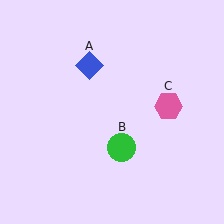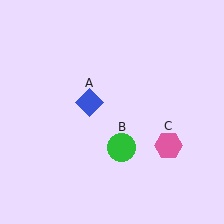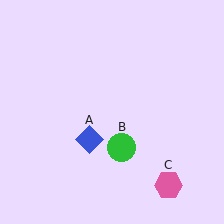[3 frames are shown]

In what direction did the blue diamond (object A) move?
The blue diamond (object A) moved down.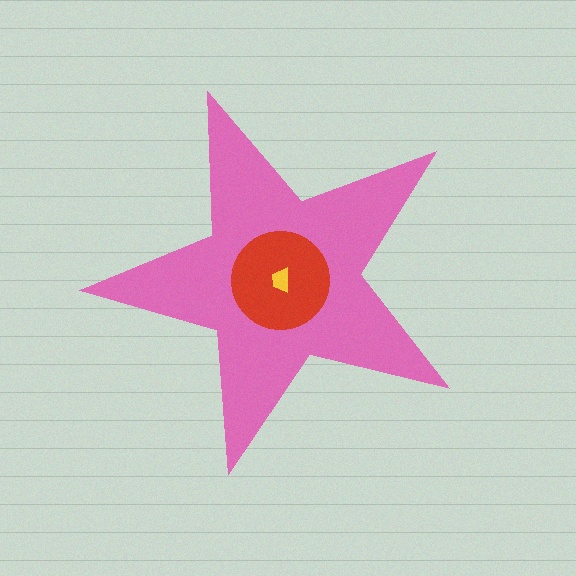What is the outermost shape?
The pink star.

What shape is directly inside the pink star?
The red circle.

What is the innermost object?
The yellow trapezoid.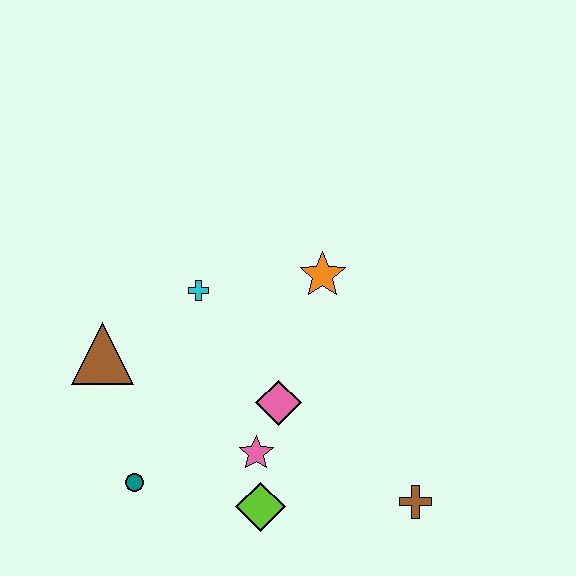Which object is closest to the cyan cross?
The brown triangle is closest to the cyan cross.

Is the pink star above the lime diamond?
Yes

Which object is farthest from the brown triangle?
The brown cross is farthest from the brown triangle.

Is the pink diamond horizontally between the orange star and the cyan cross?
Yes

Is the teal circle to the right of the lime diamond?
No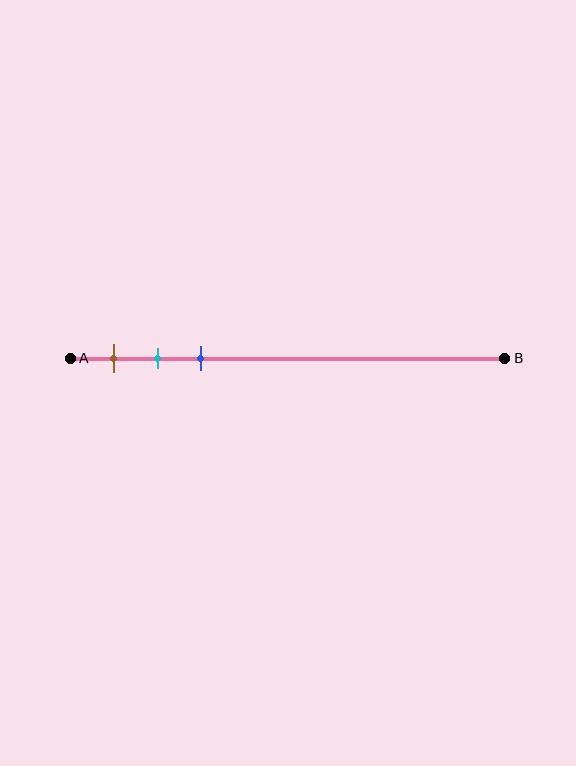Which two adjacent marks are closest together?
The cyan and blue marks are the closest adjacent pair.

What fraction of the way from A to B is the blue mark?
The blue mark is approximately 30% (0.3) of the way from A to B.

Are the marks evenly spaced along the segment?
Yes, the marks are approximately evenly spaced.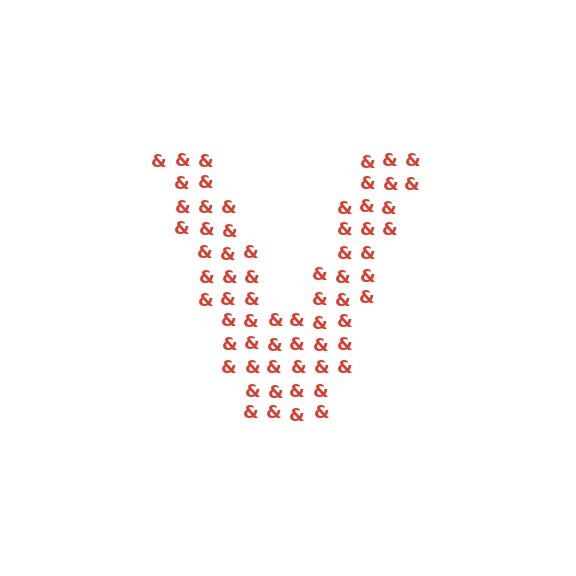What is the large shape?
The large shape is the letter V.